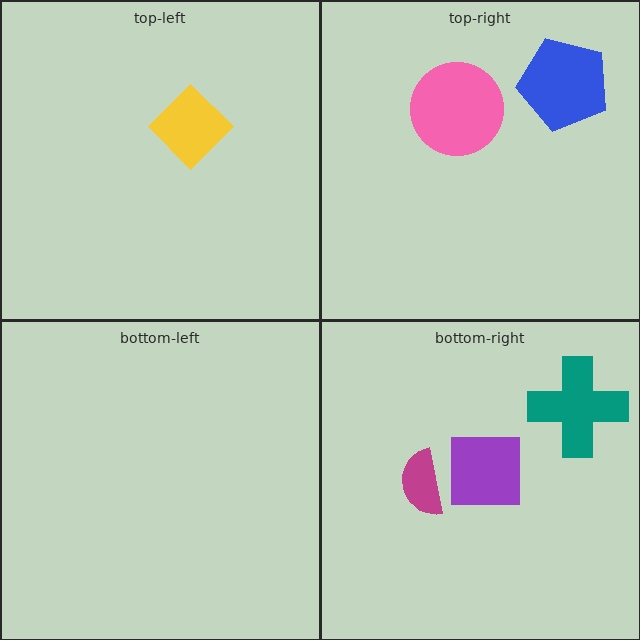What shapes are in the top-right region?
The pink circle, the blue pentagon.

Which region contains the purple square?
The bottom-right region.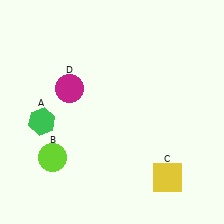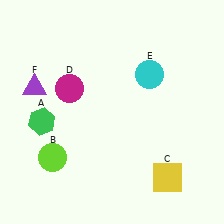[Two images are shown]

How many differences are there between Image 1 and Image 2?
There are 2 differences between the two images.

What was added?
A cyan circle (E), a purple triangle (F) were added in Image 2.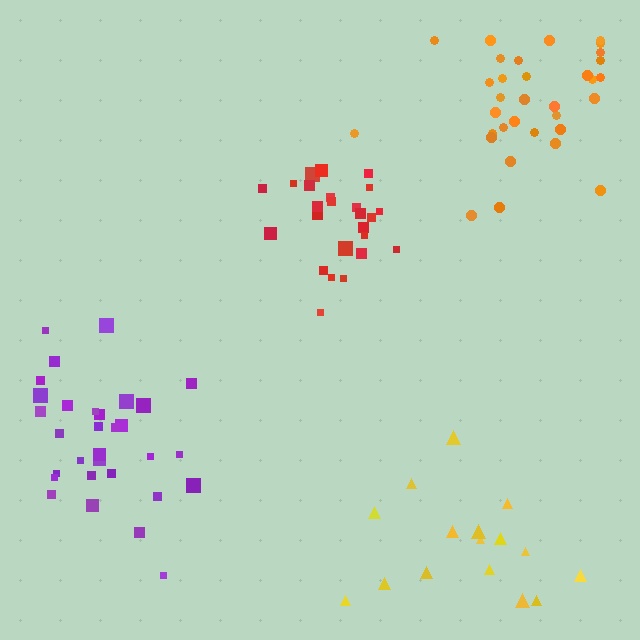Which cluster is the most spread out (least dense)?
Yellow.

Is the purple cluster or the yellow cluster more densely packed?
Purple.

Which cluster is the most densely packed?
Red.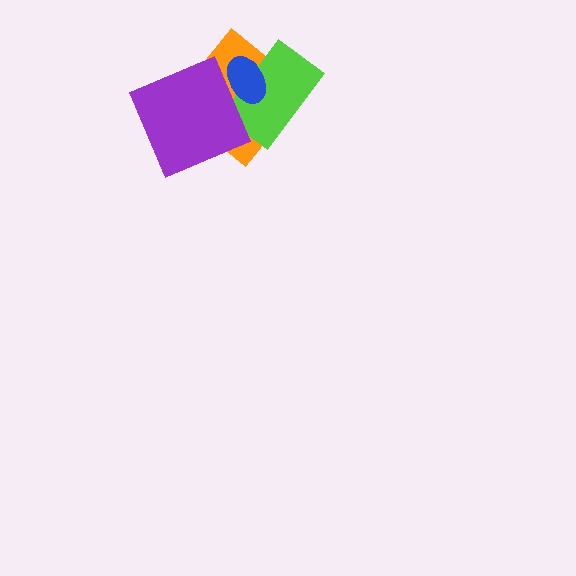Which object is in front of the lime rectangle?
The blue ellipse is in front of the lime rectangle.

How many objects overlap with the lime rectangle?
2 objects overlap with the lime rectangle.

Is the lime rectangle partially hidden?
Yes, it is partially covered by another shape.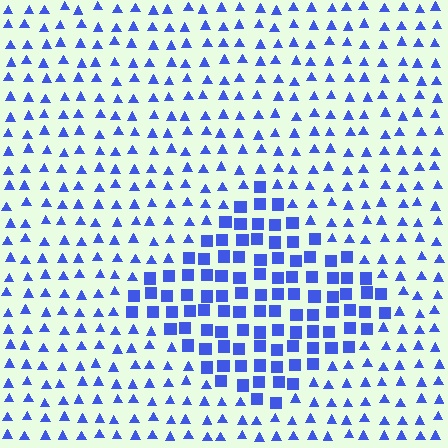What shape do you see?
I see a diamond.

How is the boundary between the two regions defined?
The boundary is defined by a change in element shape: squares inside vs. triangles outside. All elements share the same color and spacing.